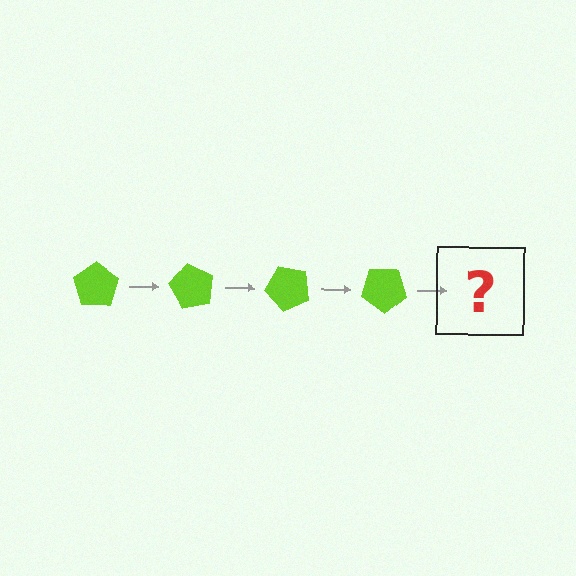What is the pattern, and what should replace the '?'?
The pattern is that the pentagon rotates 60 degrees each step. The '?' should be a lime pentagon rotated 240 degrees.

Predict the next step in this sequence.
The next step is a lime pentagon rotated 240 degrees.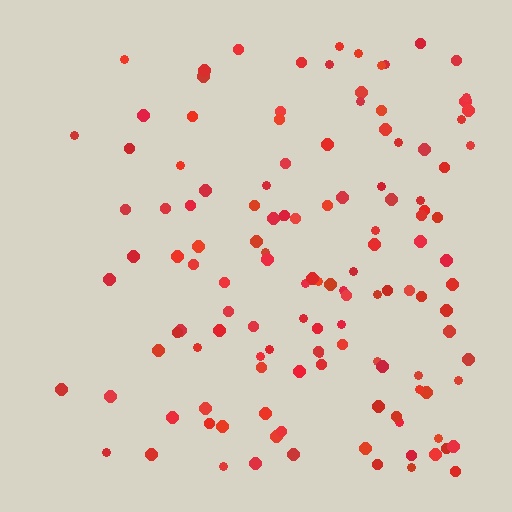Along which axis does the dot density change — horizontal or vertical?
Horizontal.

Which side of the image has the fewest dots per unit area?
The left.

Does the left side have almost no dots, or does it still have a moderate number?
Still a moderate number, just noticeably fewer than the right.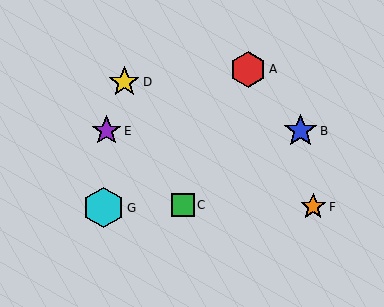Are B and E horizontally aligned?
Yes, both are at y≈131.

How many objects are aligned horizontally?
2 objects (B, E) are aligned horizontally.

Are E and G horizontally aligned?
No, E is at y≈131 and G is at y≈208.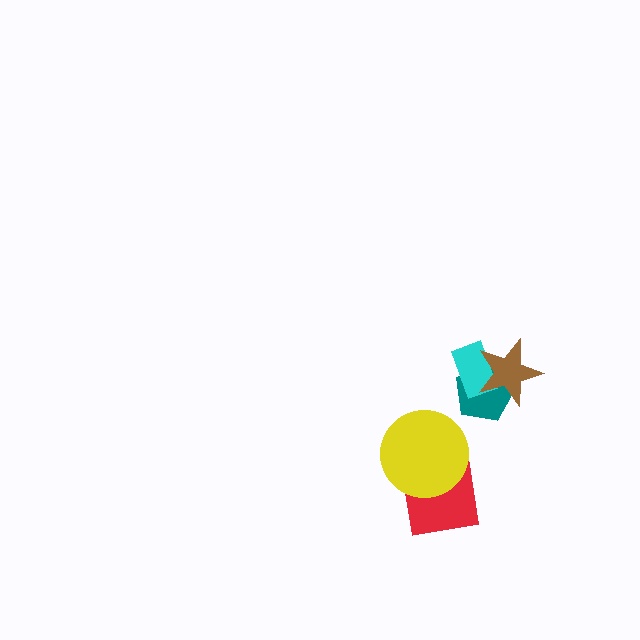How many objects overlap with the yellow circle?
1 object overlaps with the yellow circle.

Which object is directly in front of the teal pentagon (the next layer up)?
The cyan rectangle is directly in front of the teal pentagon.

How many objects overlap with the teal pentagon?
2 objects overlap with the teal pentagon.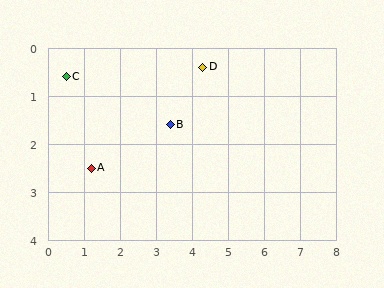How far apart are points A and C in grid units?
Points A and C are about 2.0 grid units apart.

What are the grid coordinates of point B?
Point B is at approximately (3.4, 1.6).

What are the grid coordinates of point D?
Point D is at approximately (4.3, 0.4).